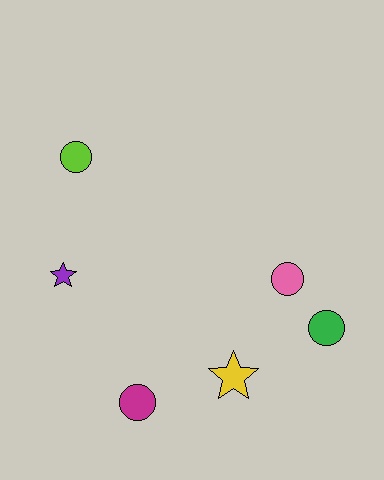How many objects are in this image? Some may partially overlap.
There are 6 objects.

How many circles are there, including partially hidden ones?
There are 4 circles.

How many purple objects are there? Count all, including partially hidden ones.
There is 1 purple object.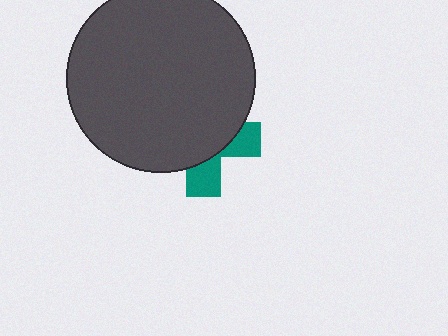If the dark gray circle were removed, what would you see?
You would see the complete teal cross.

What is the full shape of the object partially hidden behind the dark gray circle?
The partially hidden object is a teal cross.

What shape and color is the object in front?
The object in front is a dark gray circle.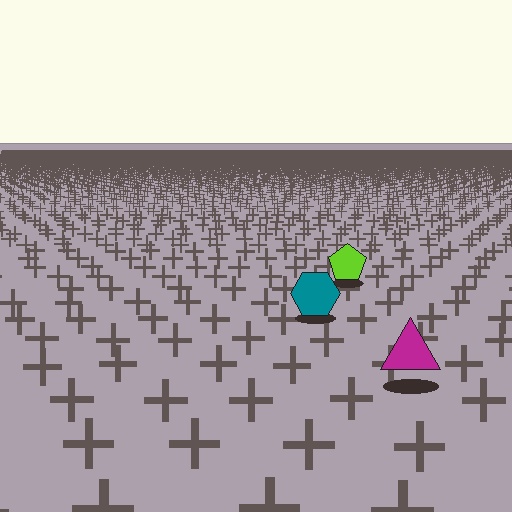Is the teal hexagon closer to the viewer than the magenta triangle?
No. The magenta triangle is closer — you can tell from the texture gradient: the ground texture is coarser near it.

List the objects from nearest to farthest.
From nearest to farthest: the magenta triangle, the teal hexagon, the lime pentagon.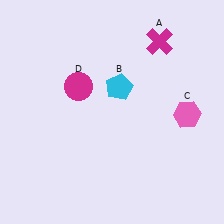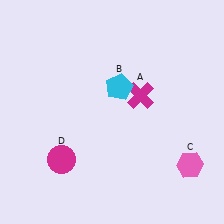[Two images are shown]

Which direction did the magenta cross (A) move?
The magenta cross (A) moved down.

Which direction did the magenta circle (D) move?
The magenta circle (D) moved down.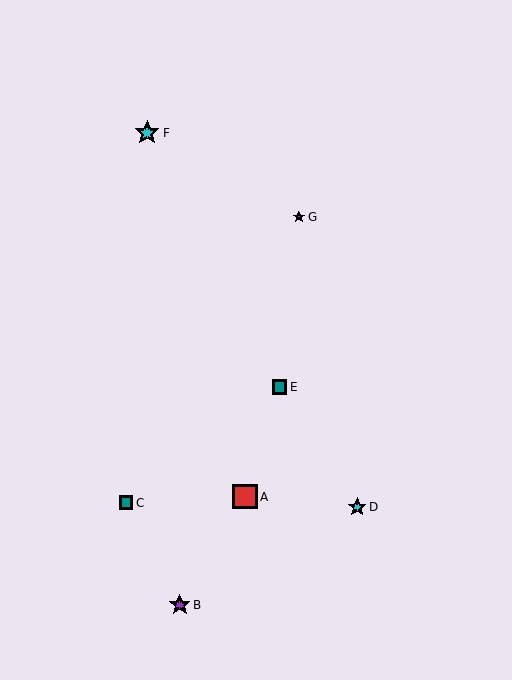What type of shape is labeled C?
Shape C is a teal square.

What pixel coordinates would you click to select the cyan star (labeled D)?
Click at (357, 507) to select the cyan star D.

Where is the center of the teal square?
The center of the teal square is at (280, 387).